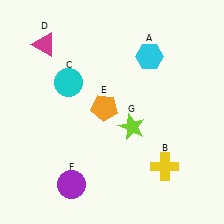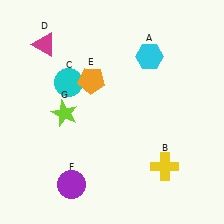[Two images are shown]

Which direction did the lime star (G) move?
The lime star (G) moved left.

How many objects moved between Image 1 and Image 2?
2 objects moved between the two images.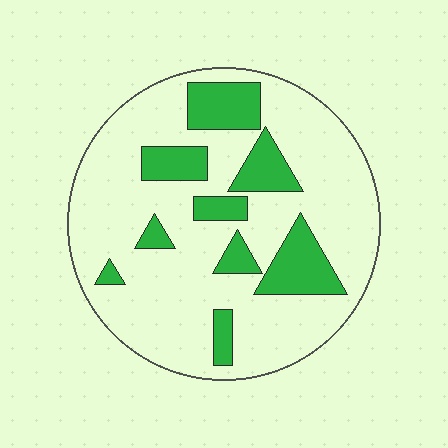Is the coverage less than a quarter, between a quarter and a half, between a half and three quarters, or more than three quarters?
Less than a quarter.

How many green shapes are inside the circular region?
9.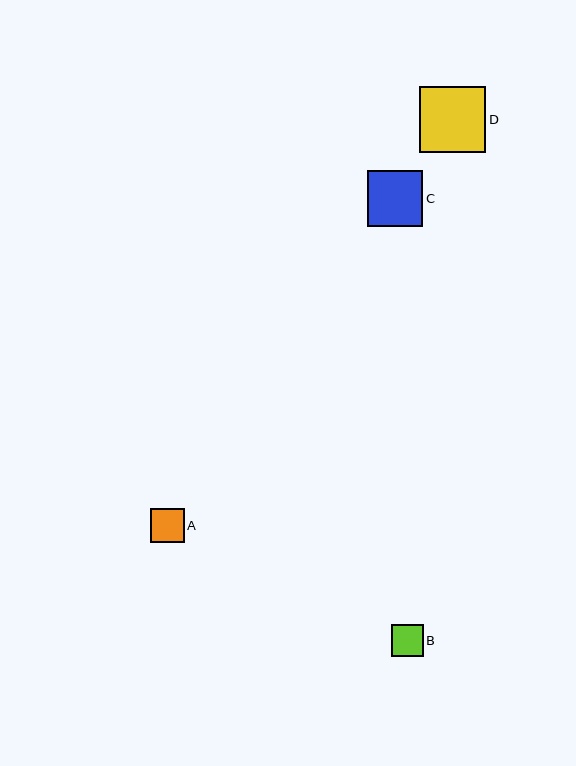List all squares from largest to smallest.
From largest to smallest: D, C, A, B.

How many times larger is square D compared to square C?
Square D is approximately 1.2 times the size of square C.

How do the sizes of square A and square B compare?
Square A and square B are approximately the same size.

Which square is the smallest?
Square B is the smallest with a size of approximately 32 pixels.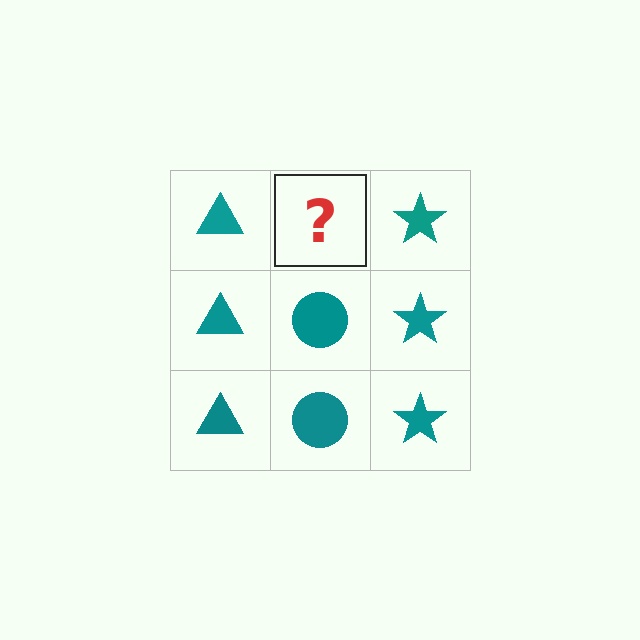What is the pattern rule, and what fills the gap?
The rule is that each column has a consistent shape. The gap should be filled with a teal circle.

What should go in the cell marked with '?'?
The missing cell should contain a teal circle.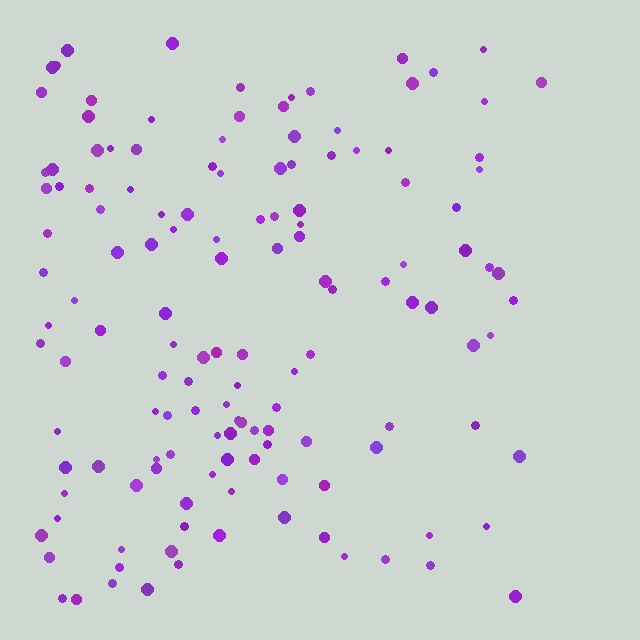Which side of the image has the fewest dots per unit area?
The right.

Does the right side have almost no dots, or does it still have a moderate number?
Still a moderate number, just noticeably fewer than the left.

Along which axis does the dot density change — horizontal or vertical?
Horizontal.